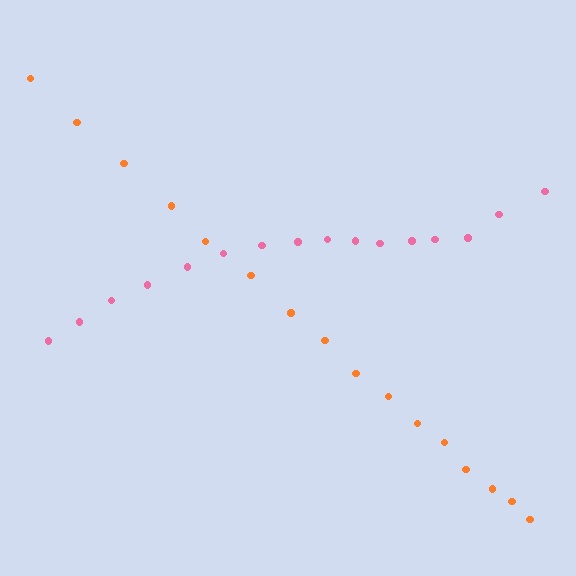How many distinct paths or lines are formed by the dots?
There are 2 distinct paths.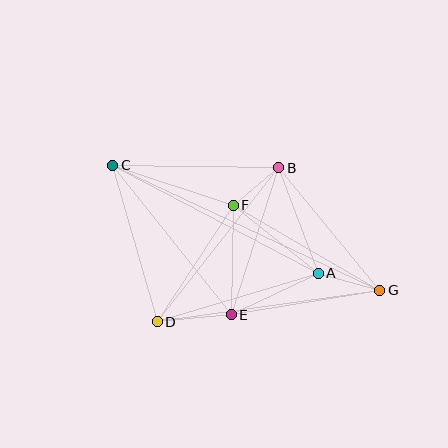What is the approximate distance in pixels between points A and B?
The distance between A and B is approximately 112 pixels.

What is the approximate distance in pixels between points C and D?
The distance between C and D is approximately 163 pixels.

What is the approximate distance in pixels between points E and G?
The distance between E and G is approximately 151 pixels.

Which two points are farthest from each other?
Points C and G are farthest from each other.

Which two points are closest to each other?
Points B and F are closest to each other.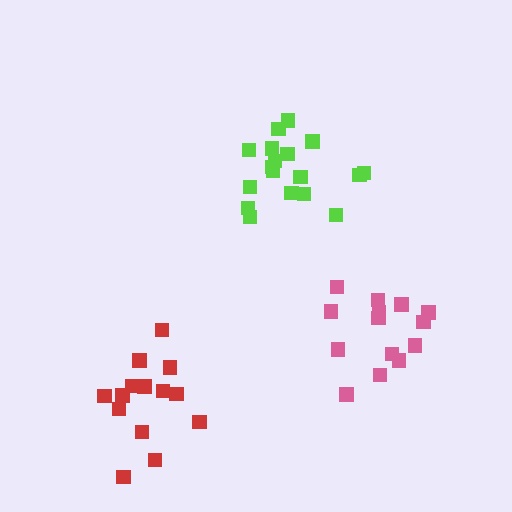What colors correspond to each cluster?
The clusters are colored: lime, red, pink.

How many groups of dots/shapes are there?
There are 3 groups.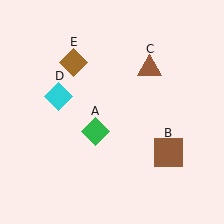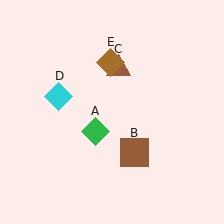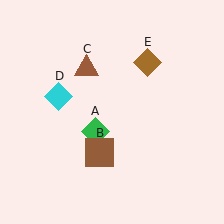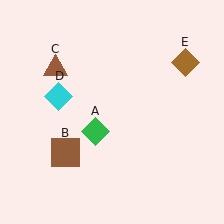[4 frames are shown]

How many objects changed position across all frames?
3 objects changed position: brown square (object B), brown triangle (object C), brown diamond (object E).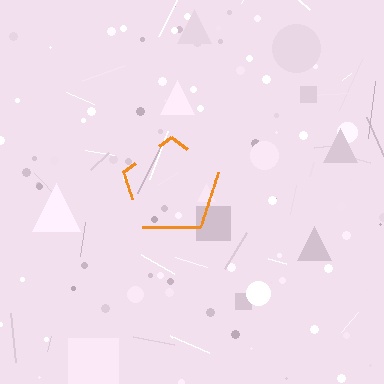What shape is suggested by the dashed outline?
The dashed outline suggests a pentagon.